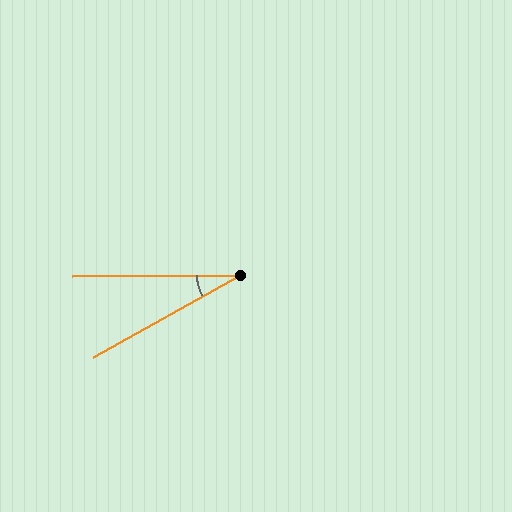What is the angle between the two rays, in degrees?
Approximately 29 degrees.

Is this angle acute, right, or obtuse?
It is acute.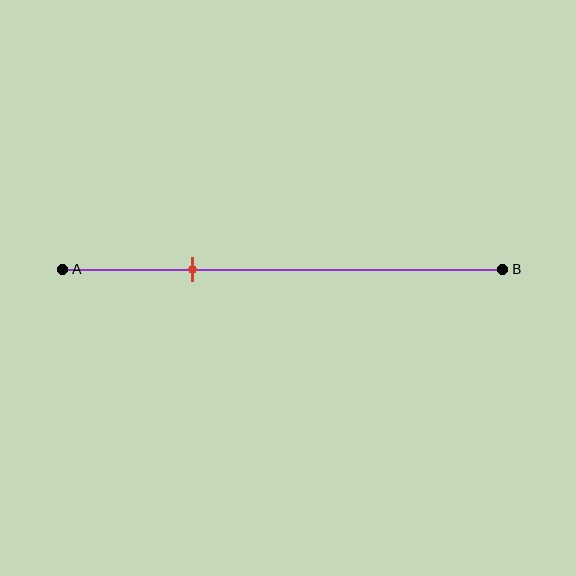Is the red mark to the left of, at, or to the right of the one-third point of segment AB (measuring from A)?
The red mark is to the left of the one-third point of segment AB.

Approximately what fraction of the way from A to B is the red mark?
The red mark is approximately 30% of the way from A to B.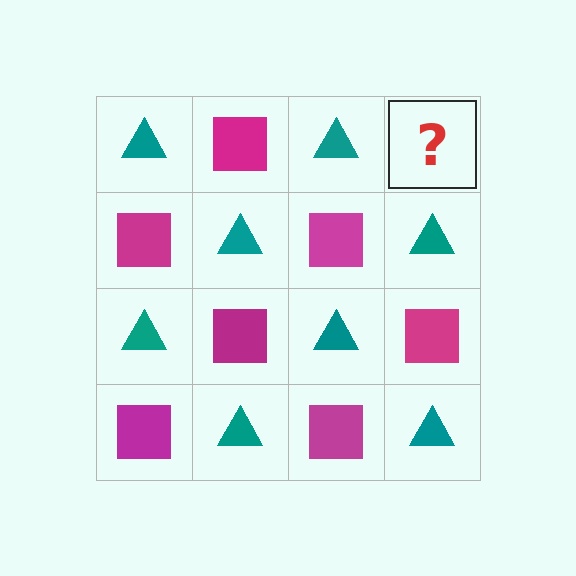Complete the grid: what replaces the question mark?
The question mark should be replaced with a magenta square.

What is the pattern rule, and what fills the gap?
The rule is that it alternates teal triangle and magenta square in a checkerboard pattern. The gap should be filled with a magenta square.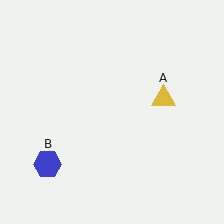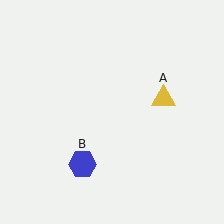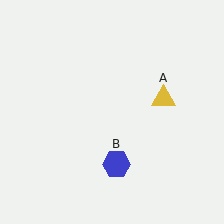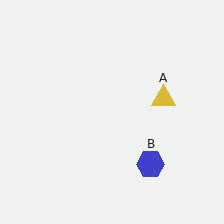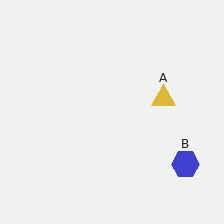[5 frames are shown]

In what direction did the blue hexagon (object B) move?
The blue hexagon (object B) moved right.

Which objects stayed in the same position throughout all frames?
Yellow triangle (object A) remained stationary.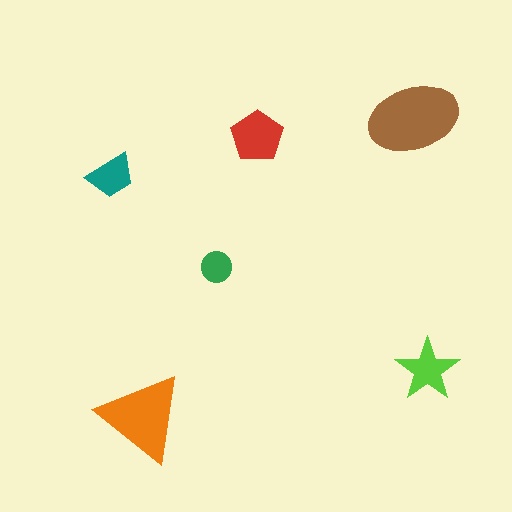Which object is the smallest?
The green circle.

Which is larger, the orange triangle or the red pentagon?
The orange triangle.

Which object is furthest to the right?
The lime star is rightmost.